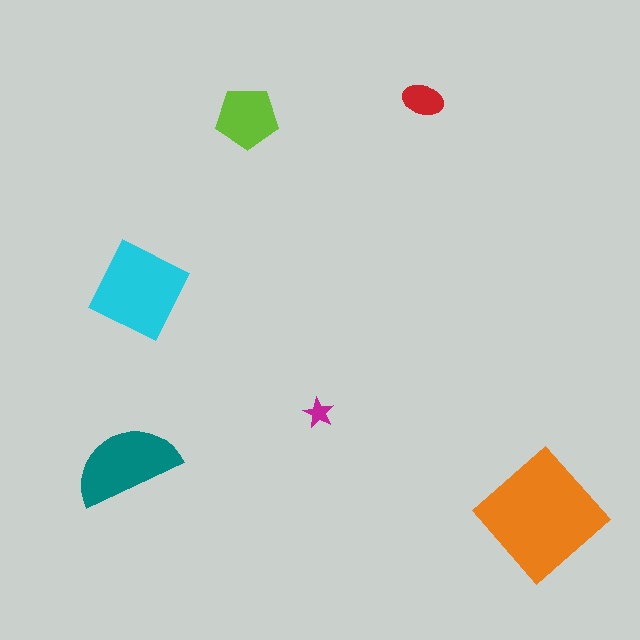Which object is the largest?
The orange diamond.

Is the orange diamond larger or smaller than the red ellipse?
Larger.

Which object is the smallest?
The magenta star.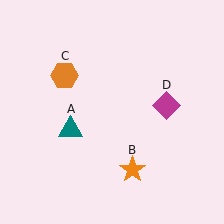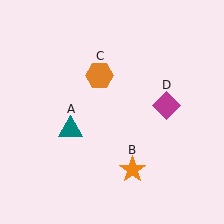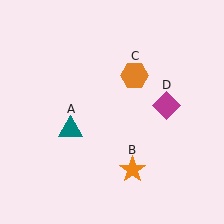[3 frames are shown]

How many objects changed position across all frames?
1 object changed position: orange hexagon (object C).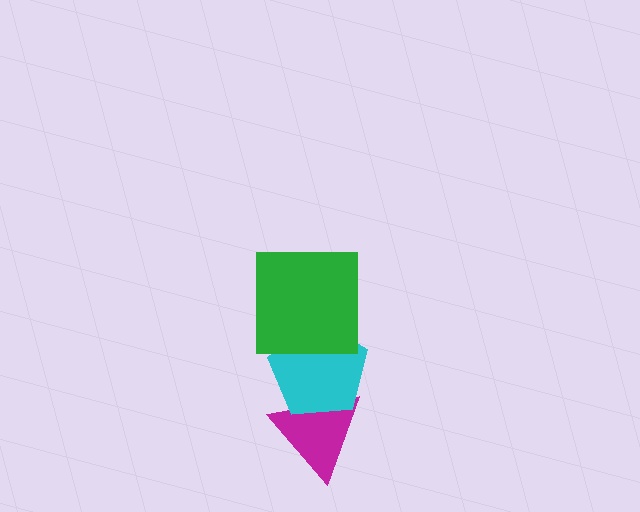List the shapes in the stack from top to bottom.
From top to bottom: the green square, the cyan pentagon, the magenta triangle.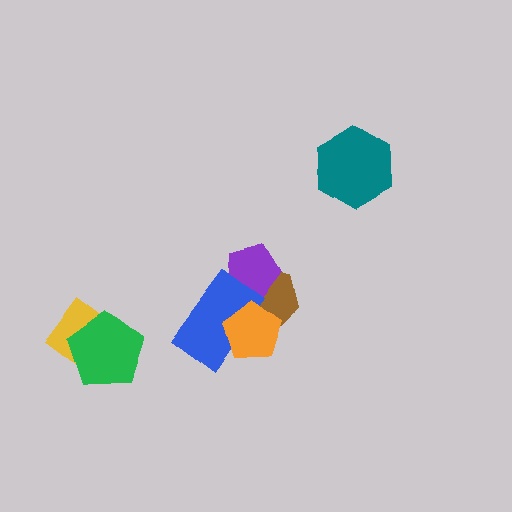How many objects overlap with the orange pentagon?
2 objects overlap with the orange pentagon.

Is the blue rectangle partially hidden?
Yes, it is partially covered by another shape.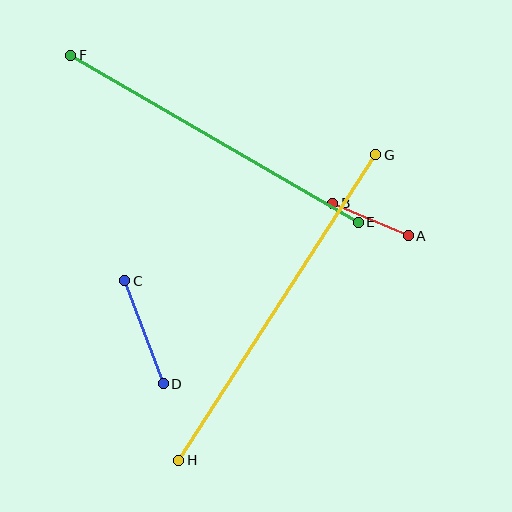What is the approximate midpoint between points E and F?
The midpoint is at approximately (215, 139) pixels.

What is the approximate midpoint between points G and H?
The midpoint is at approximately (277, 308) pixels.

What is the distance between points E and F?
The distance is approximately 332 pixels.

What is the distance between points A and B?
The distance is approximately 82 pixels.